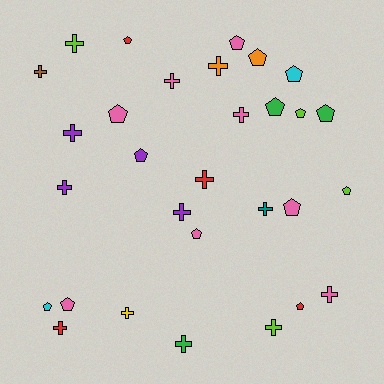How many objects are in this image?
There are 30 objects.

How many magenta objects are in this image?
There are no magenta objects.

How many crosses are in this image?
There are 15 crosses.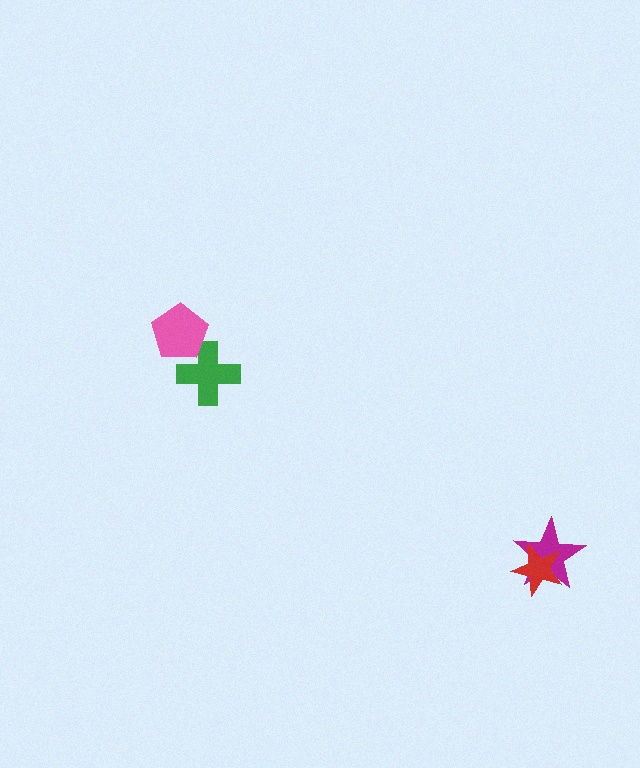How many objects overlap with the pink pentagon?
1 object overlaps with the pink pentagon.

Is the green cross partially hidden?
Yes, it is partially covered by another shape.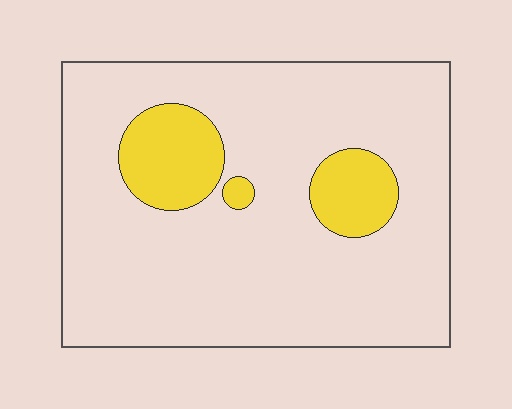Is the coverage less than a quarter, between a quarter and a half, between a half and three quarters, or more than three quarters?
Less than a quarter.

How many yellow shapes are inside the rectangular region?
3.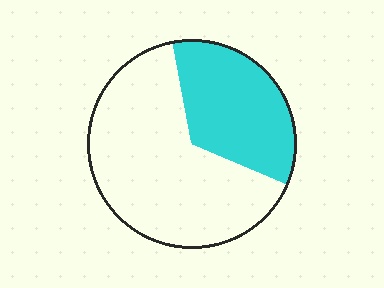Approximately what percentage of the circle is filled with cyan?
Approximately 35%.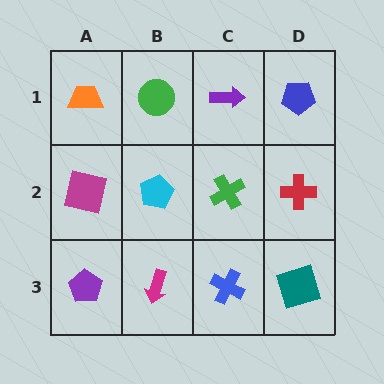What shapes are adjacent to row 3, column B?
A cyan pentagon (row 2, column B), a purple pentagon (row 3, column A), a blue cross (row 3, column C).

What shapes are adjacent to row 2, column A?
An orange trapezoid (row 1, column A), a purple pentagon (row 3, column A), a cyan pentagon (row 2, column B).